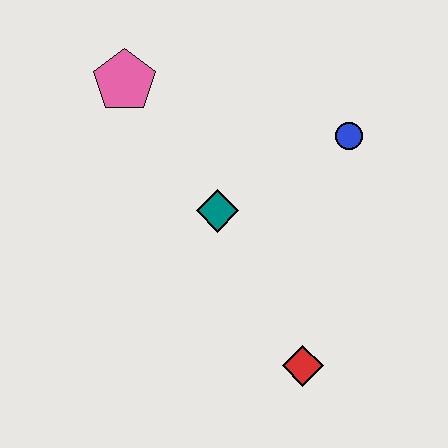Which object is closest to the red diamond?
The teal diamond is closest to the red diamond.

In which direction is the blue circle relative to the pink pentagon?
The blue circle is to the right of the pink pentagon.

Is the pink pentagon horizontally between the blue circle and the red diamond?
No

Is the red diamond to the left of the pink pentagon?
No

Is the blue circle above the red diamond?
Yes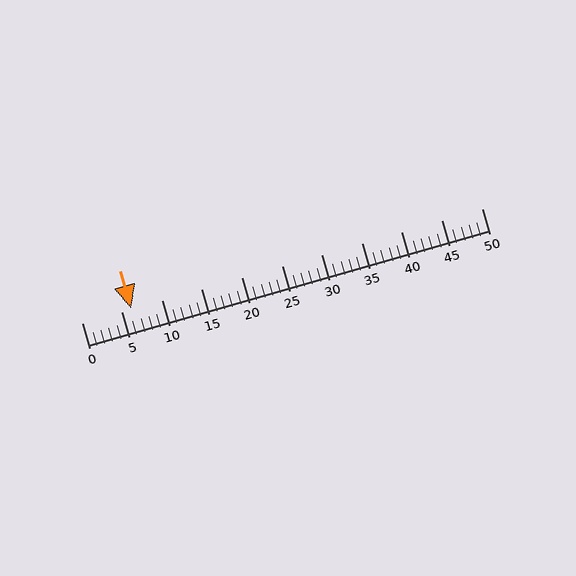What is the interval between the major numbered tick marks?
The major tick marks are spaced 5 units apart.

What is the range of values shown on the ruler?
The ruler shows values from 0 to 50.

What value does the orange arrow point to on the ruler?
The orange arrow points to approximately 6.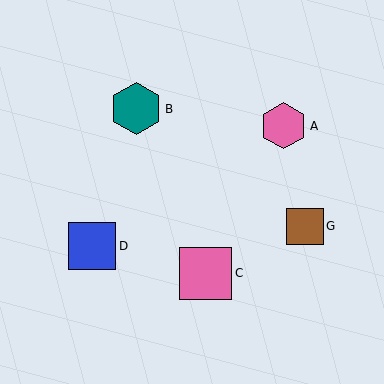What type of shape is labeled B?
Shape B is a teal hexagon.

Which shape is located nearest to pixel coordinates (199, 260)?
The pink square (labeled C) at (206, 273) is nearest to that location.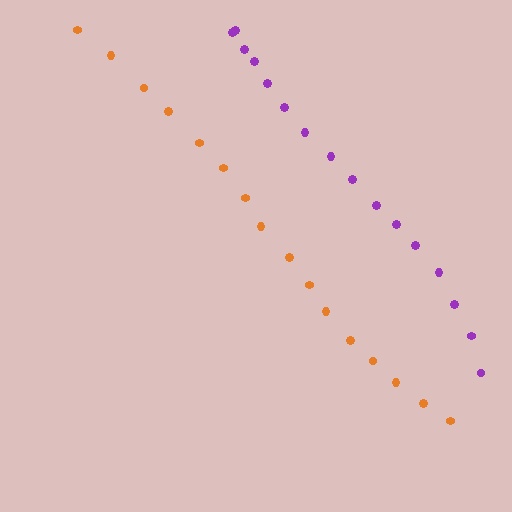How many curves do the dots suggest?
There are 2 distinct paths.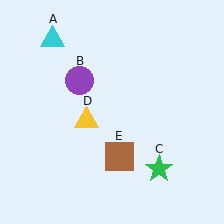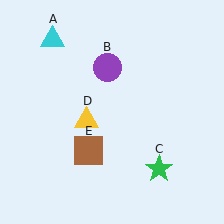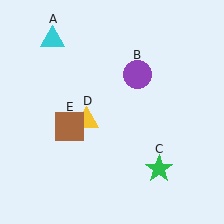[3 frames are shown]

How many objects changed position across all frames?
2 objects changed position: purple circle (object B), brown square (object E).